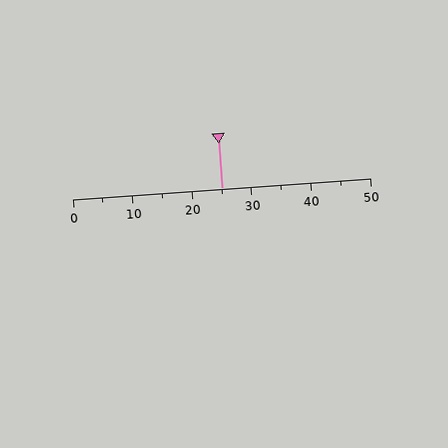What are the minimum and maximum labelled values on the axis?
The axis runs from 0 to 50.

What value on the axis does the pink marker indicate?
The marker indicates approximately 25.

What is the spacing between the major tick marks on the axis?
The major ticks are spaced 10 apart.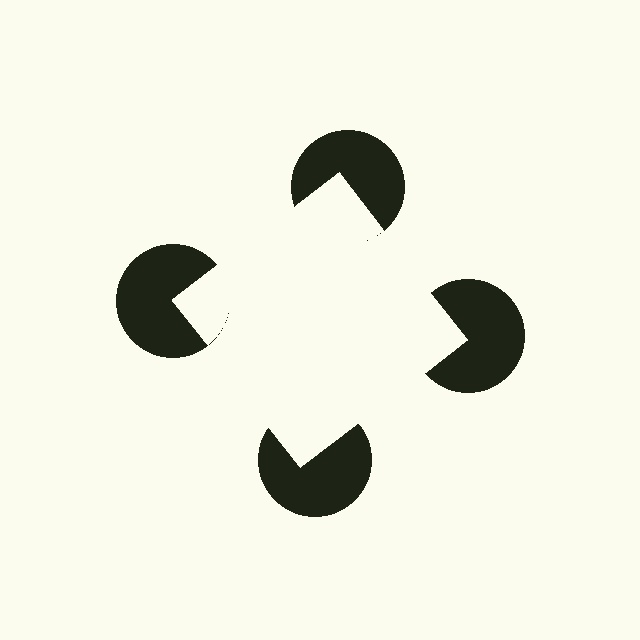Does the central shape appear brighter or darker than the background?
It typically appears slightly brighter than the background, even though no actual brightness change is drawn.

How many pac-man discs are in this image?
There are 4 — one at each vertex of the illusory square.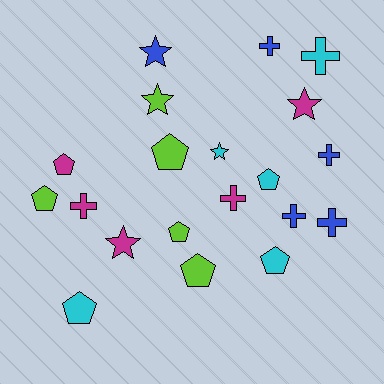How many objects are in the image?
There are 20 objects.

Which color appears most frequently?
Magenta, with 5 objects.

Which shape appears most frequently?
Pentagon, with 8 objects.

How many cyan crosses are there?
There is 1 cyan cross.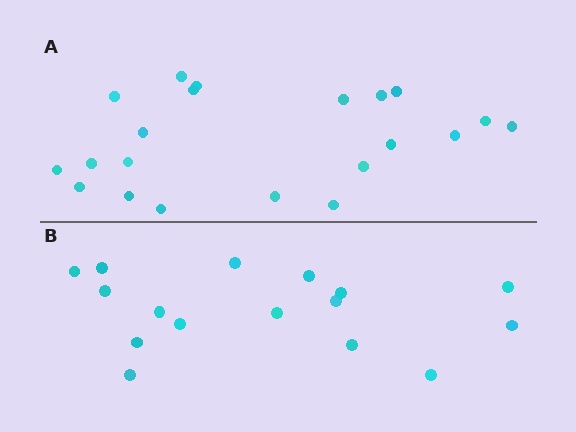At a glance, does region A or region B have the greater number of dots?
Region A (the top region) has more dots.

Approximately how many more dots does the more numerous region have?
Region A has about 5 more dots than region B.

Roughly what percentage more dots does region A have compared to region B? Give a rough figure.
About 30% more.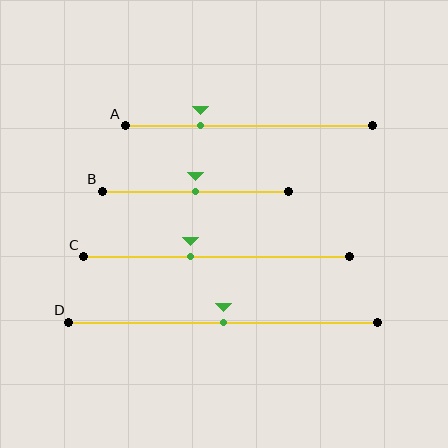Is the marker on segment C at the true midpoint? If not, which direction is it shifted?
No, the marker on segment C is shifted to the left by about 10% of the segment length.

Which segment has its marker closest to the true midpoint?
Segment B has its marker closest to the true midpoint.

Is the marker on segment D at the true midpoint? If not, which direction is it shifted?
Yes, the marker on segment D is at the true midpoint.